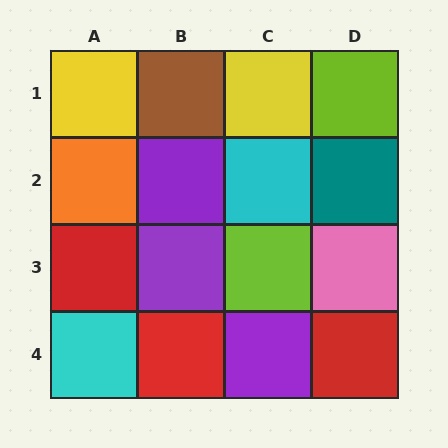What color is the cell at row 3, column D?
Pink.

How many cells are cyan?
2 cells are cyan.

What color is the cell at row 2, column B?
Purple.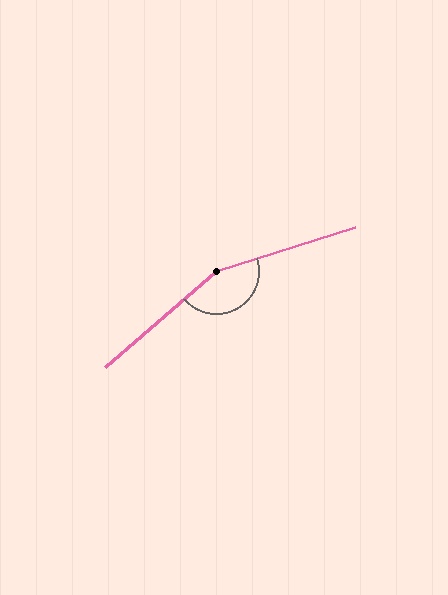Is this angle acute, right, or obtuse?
It is obtuse.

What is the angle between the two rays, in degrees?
Approximately 157 degrees.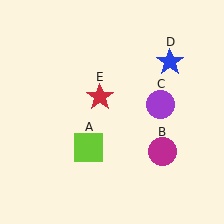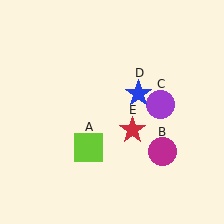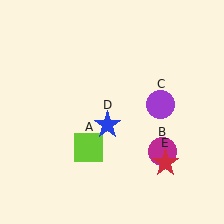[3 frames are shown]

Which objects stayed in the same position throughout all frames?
Lime square (object A) and magenta circle (object B) and purple circle (object C) remained stationary.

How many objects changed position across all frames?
2 objects changed position: blue star (object D), red star (object E).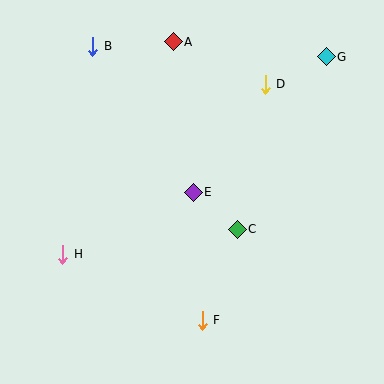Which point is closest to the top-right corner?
Point G is closest to the top-right corner.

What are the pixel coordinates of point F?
Point F is at (202, 320).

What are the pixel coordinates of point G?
Point G is at (326, 57).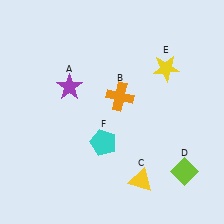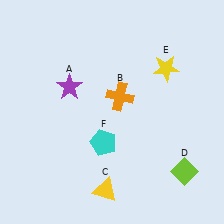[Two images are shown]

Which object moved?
The yellow triangle (C) moved left.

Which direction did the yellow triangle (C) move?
The yellow triangle (C) moved left.